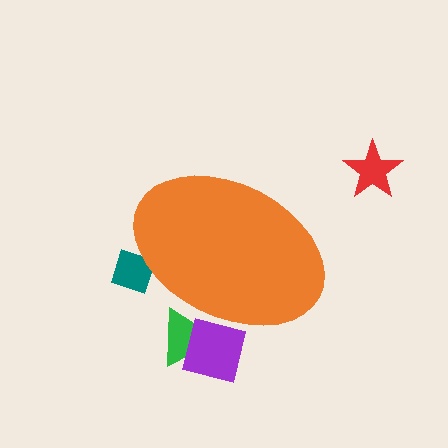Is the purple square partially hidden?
Yes, the purple square is partially hidden behind the orange ellipse.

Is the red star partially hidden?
No, the red star is fully visible.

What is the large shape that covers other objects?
An orange ellipse.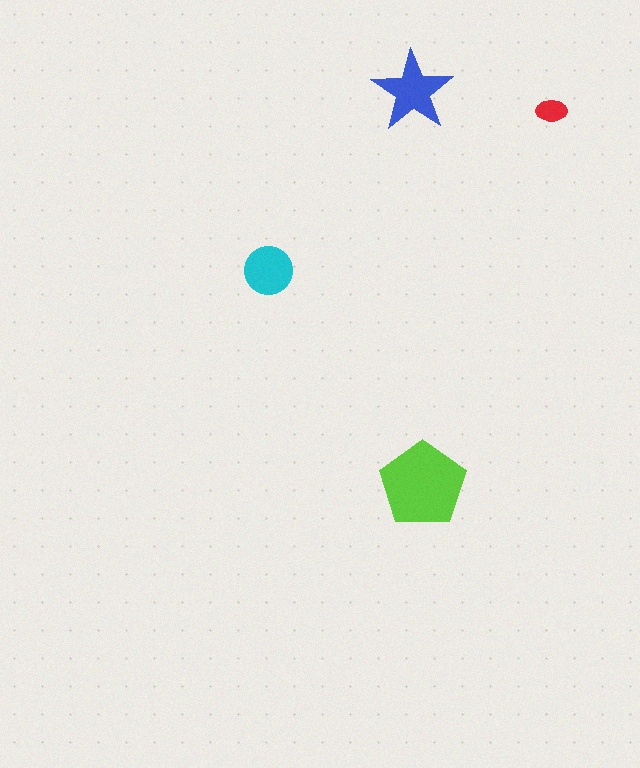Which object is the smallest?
The red ellipse.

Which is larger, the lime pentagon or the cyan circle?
The lime pentagon.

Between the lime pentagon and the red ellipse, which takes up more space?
The lime pentagon.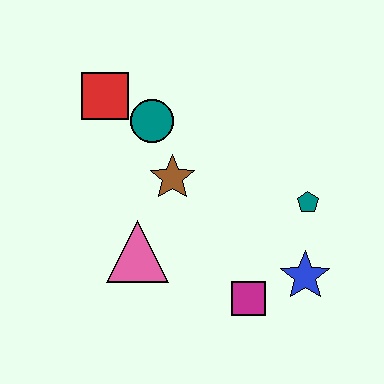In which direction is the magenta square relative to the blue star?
The magenta square is to the left of the blue star.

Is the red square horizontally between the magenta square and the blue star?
No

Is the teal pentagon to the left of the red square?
No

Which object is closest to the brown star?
The teal circle is closest to the brown star.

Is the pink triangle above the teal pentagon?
No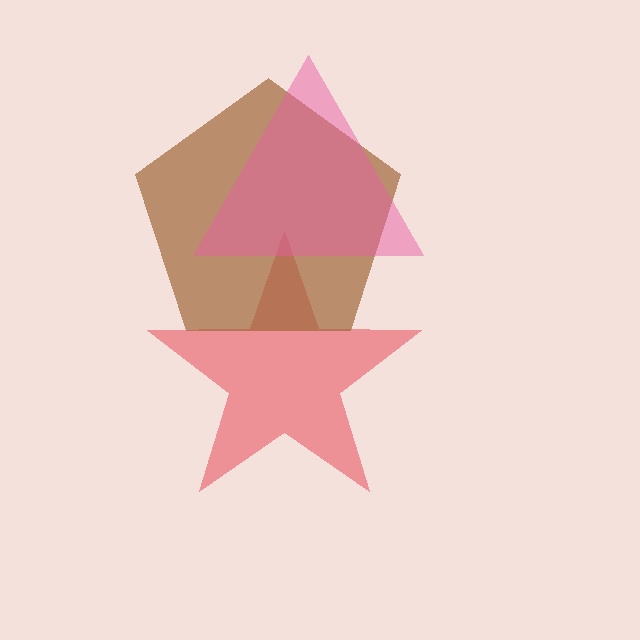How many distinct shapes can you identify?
There are 3 distinct shapes: a red star, a brown pentagon, a pink triangle.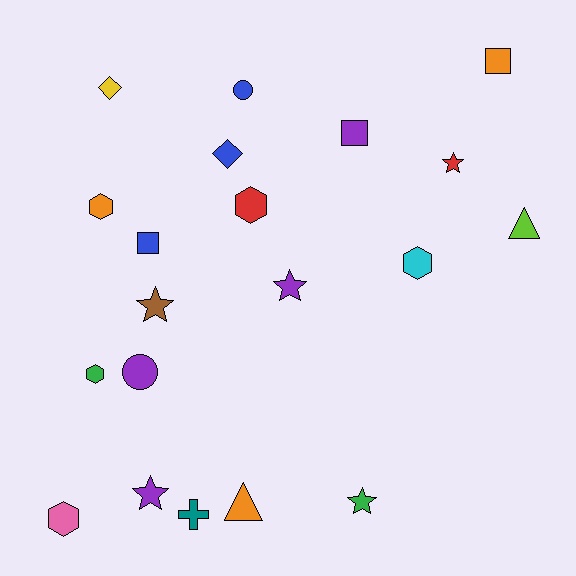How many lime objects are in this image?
There is 1 lime object.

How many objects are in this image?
There are 20 objects.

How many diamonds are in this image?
There are 2 diamonds.